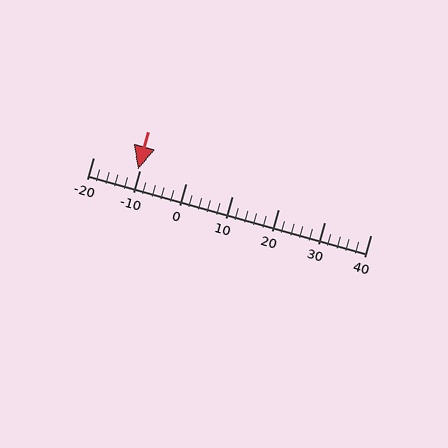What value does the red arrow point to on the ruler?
The red arrow points to approximately -10.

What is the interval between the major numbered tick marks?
The major tick marks are spaced 10 units apart.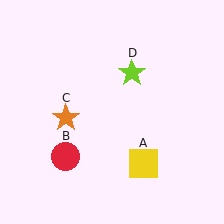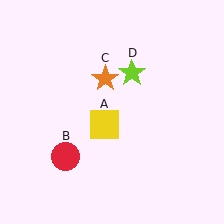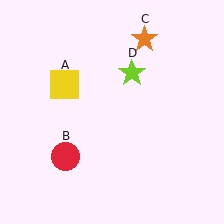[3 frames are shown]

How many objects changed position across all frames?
2 objects changed position: yellow square (object A), orange star (object C).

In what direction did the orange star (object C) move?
The orange star (object C) moved up and to the right.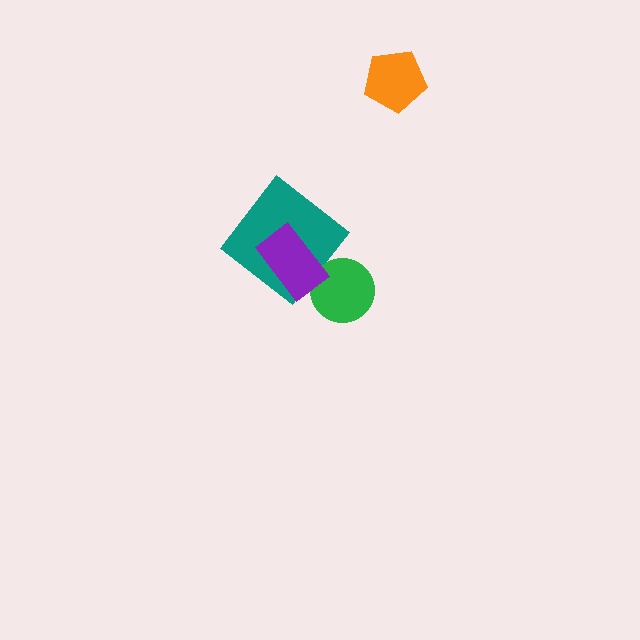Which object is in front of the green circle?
The purple rectangle is in front of the green circle.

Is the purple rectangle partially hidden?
No, no other shape covers it.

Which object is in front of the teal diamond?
The purple rectangle is in front of the teal diamond.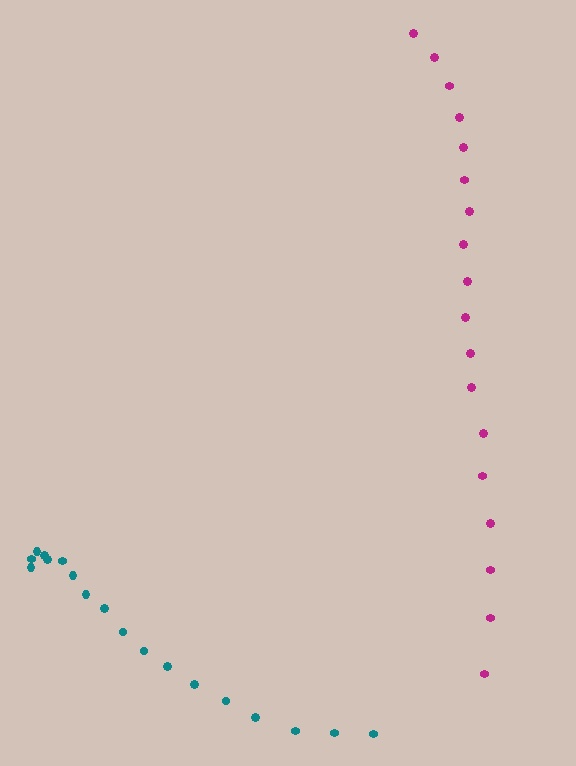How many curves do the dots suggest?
There are 2 distinct paths.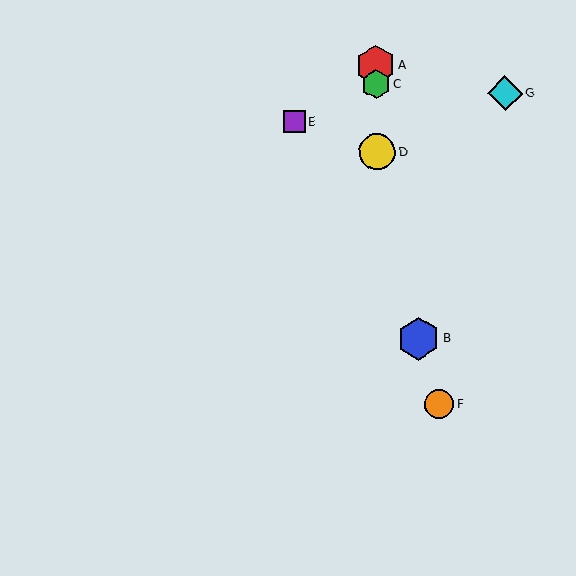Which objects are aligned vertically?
Objects A, C, D are aligned vertically.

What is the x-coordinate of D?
Object D is at x≈377.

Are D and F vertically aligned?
No, D is at x≈377 and F is at x≈439.